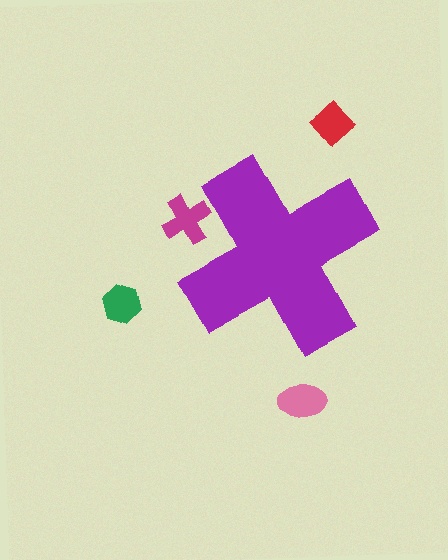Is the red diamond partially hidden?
No, the red diamond is fully visible.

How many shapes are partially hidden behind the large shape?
1 shape is partially hidden.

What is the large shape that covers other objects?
A purple cross.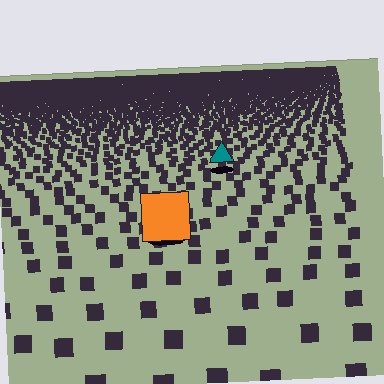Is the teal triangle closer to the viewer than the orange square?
No. The orange square is closer — you can tell from the texture gradient: the ground texture is coarser near it.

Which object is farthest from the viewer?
The teal triangle is farthest from the viewer. It appears smaller and the ground texture around it is denser.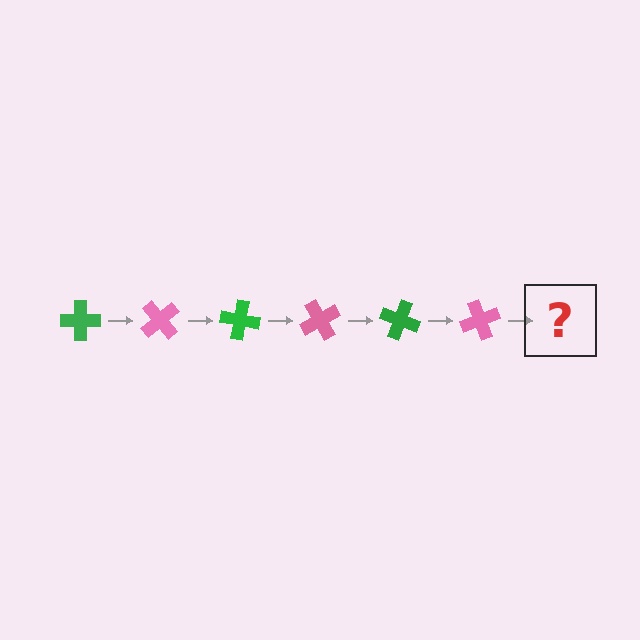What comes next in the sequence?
The next element should be a green cross, rotated 300 degrees from the start.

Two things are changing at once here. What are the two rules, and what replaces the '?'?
The two rules are that it rotates 50 degrees each step and the color cycles through green and pink. The '?' should be a green cross, rotated 300 degrees from the start.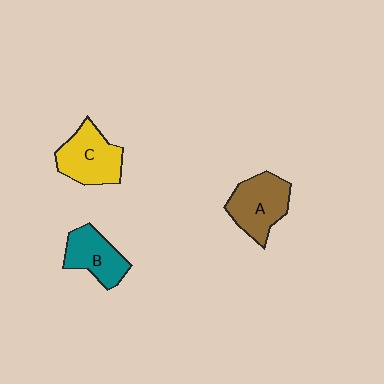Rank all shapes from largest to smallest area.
From largest to smallest: A (brown), C (yellow), B (teal).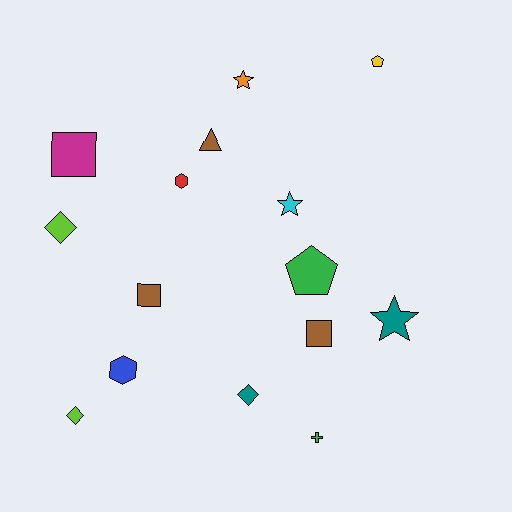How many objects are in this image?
There are 15 objects.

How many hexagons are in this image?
There are 2 hexagons.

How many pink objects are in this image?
There are no pink objects.